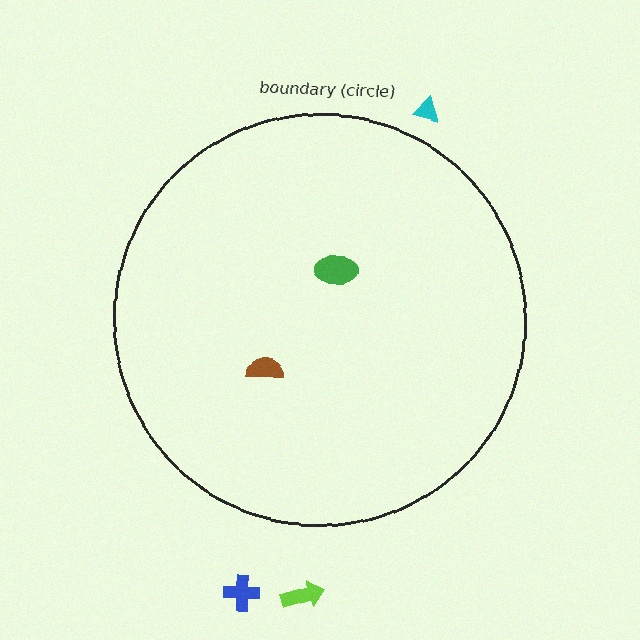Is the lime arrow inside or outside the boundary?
Outside.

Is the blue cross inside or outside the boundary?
Outside.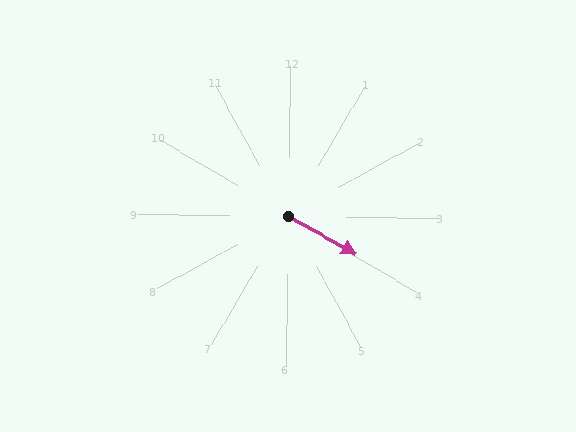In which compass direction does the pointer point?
Southeast.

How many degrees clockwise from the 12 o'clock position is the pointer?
Approximately 118 degrees.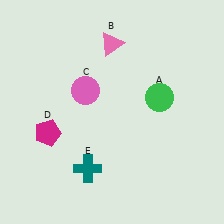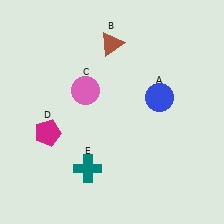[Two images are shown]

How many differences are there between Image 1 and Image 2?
There are 2 differences between the two images.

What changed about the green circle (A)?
In Image 1, A is green. In Image 2, it changed to blue.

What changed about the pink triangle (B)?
In Image 1, B is pink. In Image 2, it changed to brown.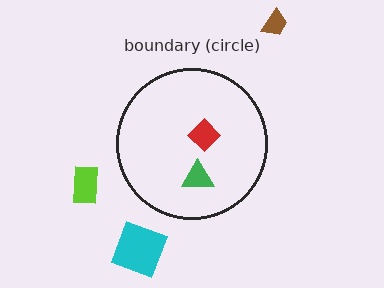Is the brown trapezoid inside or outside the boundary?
Outside.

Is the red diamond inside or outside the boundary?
Inside.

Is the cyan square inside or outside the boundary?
Outside.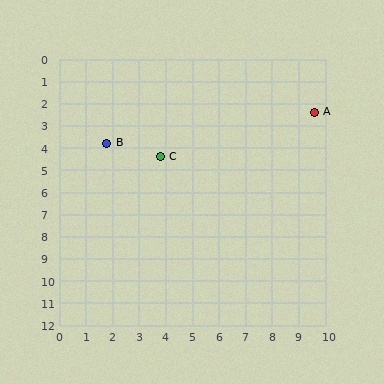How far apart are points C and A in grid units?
Points C and A are about 6.1 grid units apart.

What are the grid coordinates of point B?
Point B is at approximately (1.8, 3.8).